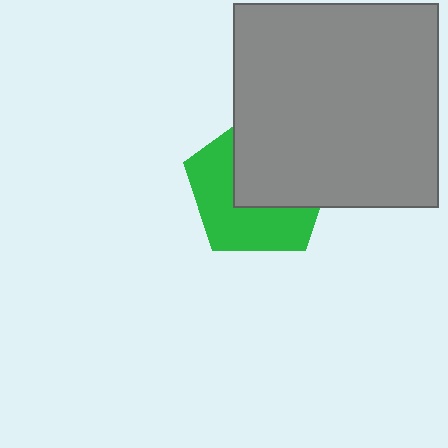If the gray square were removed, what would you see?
You would see the complete green pentagon.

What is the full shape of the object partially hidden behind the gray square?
The partially hidden object is a green pentagon.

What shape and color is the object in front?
The object in front is a gray square.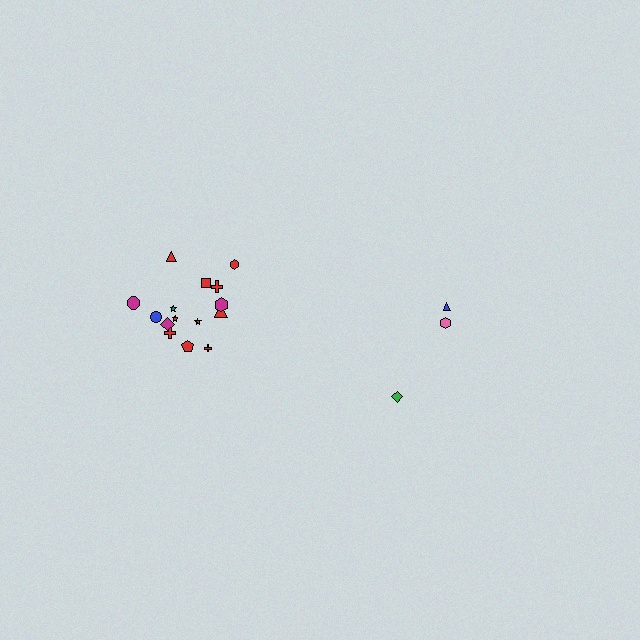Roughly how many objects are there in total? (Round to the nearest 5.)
Roughly 20 objects in total.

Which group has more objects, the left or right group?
The left group.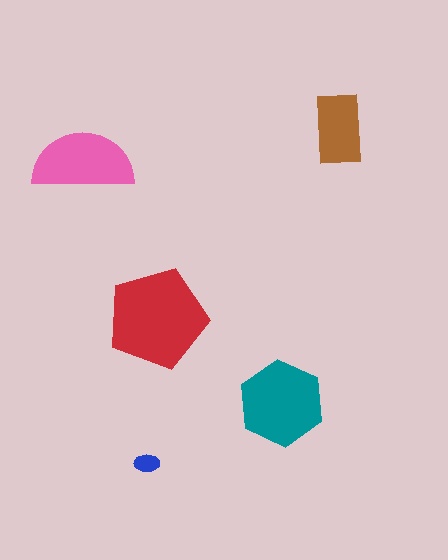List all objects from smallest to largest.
The blue ellipse, the brown rectangle, the pink semicircle, the teal hexagon, the red pentagon.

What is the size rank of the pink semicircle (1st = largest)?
3rd.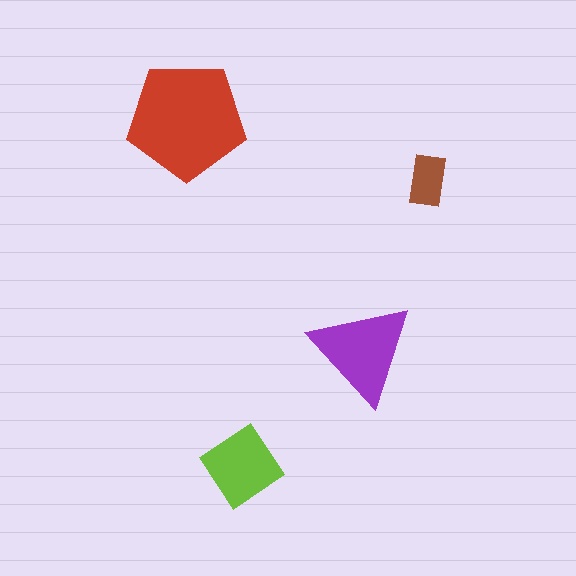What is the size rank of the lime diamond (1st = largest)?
3rd.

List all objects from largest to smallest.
The red pentagon, the purple triangle, the lime diamond, the brown rectangle.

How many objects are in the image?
There are 4 objects in the image.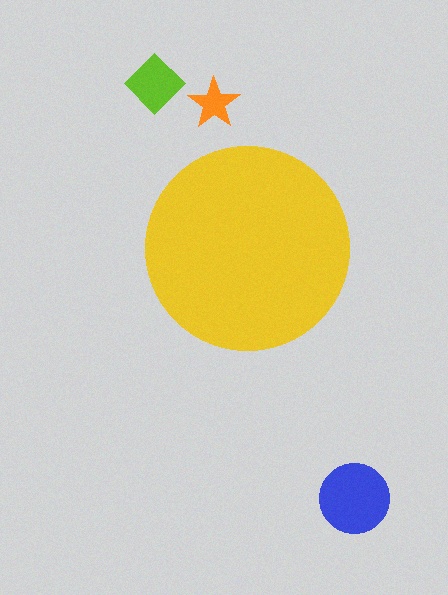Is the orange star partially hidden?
No, the orange star is fully visible.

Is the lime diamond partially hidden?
No, the lime diamond is fully visible.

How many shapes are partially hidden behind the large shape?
0 shapes are partially hidden.